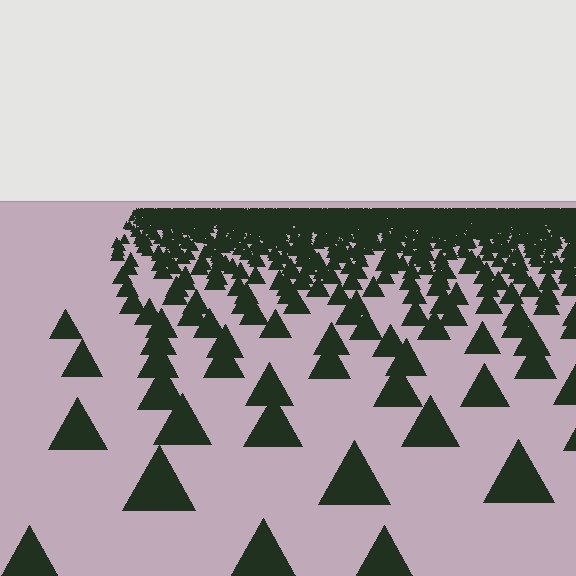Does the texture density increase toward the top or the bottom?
Density increases toward the top.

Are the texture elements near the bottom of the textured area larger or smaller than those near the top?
Larger. Near the bottom, elements are closer to the viewer and appear at a bigger on-screen size.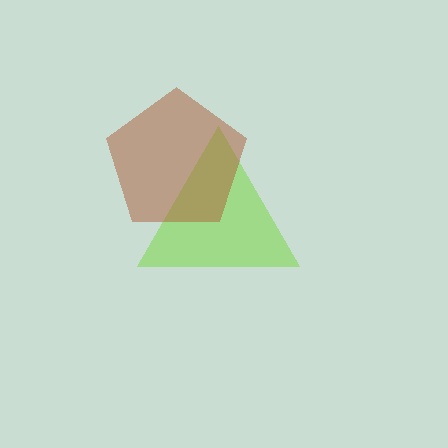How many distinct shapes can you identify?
There are 2 distinct shapes: a lime triangle, a brown pentagon.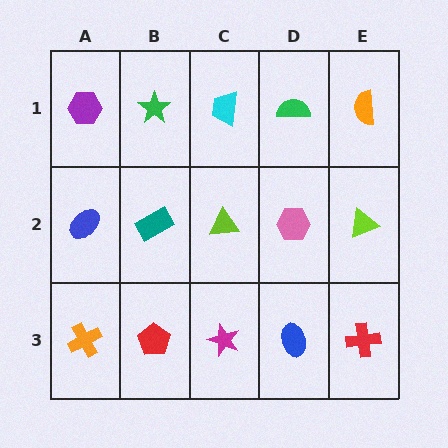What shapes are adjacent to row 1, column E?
A lime triangle (row 2, column E), a green semicircle (row 1, column D).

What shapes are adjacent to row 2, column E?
An orange semicircle (row 1, column E), a red cross (row 3, column E), a pink hexagon (row 2, column D).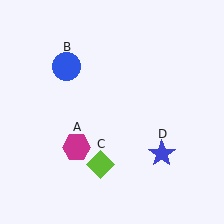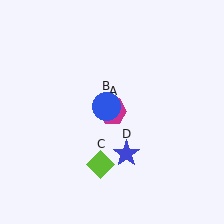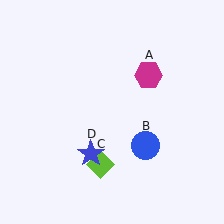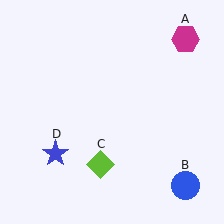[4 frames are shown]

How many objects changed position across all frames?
3 objects changed position: magenta hexagon (object A), blue circle (object B), blue star (object D).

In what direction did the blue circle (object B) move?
The blue circle (object B) moved down and to the right.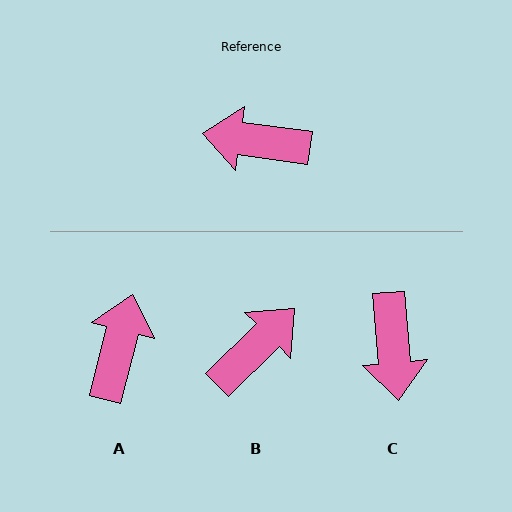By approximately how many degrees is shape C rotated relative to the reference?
Approximately 103 degrees counter-clockwise.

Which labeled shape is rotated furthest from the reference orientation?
B, about 127 degrees away.